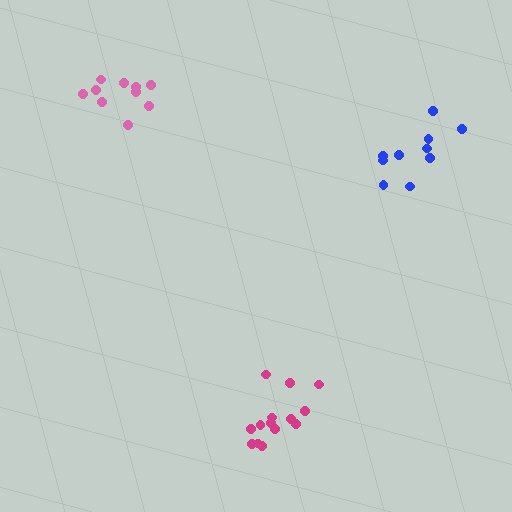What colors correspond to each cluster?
The clusters are colored: magenta, blue, pink.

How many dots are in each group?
Group 1: 14 dots, Group 2: 10 dots, Group 3: 10 dots (34 total).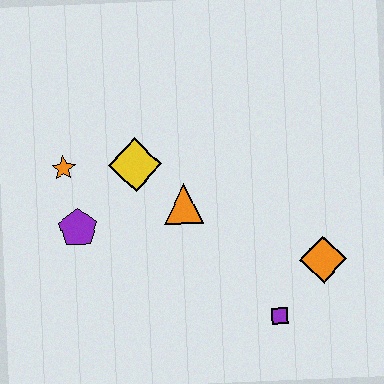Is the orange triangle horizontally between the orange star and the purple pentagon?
No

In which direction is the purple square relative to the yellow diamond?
The purple square is below the yellow diamond.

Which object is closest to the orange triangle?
The yellow diamond is closest to the orange triangle.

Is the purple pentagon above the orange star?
No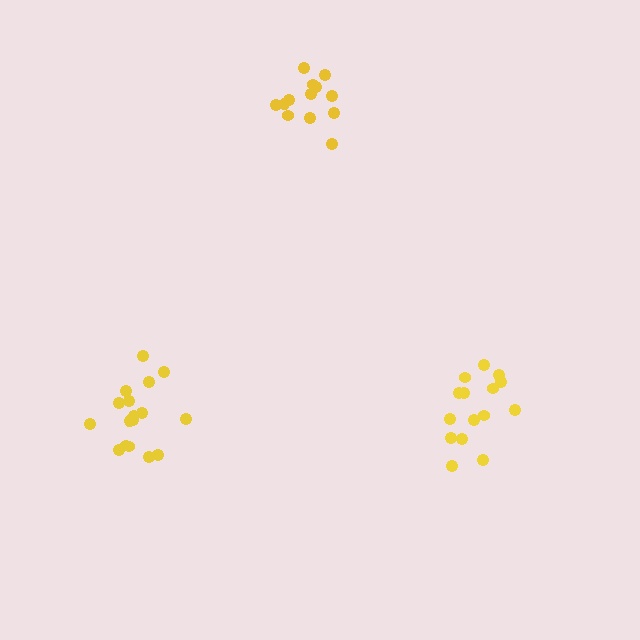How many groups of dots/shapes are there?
There are 3 groups.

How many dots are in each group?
Group 1: 15 dots, Group 2: 17 dots, Group 3: 13 dots (45 total).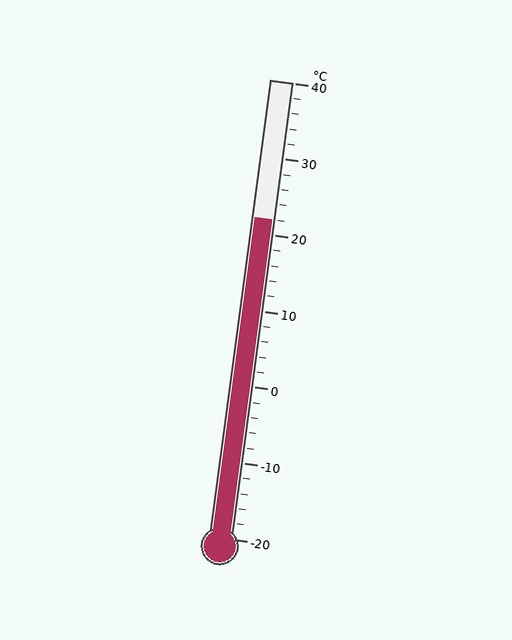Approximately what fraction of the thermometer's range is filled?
The thermometer is filled to approximately 70% of its range.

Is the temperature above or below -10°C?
The temperature is above -10°C.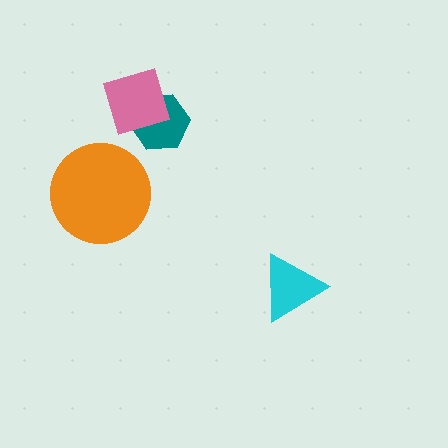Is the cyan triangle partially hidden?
No, no other shape covers it.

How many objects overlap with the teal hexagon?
1 object overlaps with the teal hexagon.